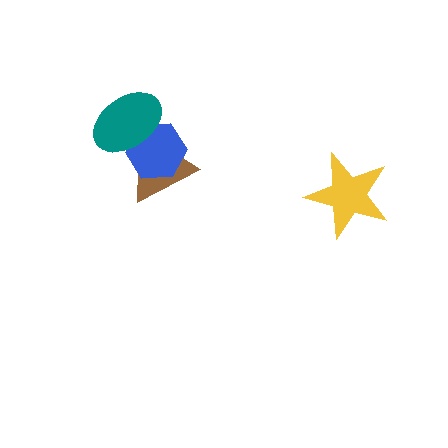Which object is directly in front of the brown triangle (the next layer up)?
The blue hexagon is directly in front of the brown triangle.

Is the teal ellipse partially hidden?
No, no other shape covers it.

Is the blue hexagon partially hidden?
Yes, it is partially covered by another shape.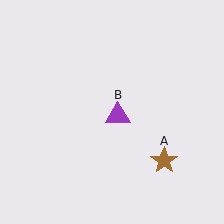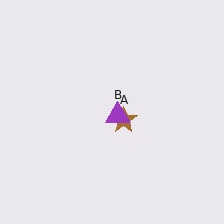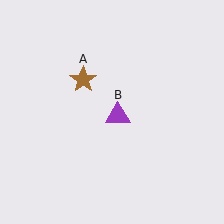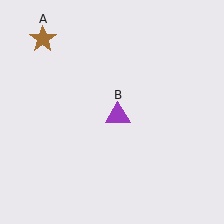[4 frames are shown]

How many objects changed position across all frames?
1 object changed position: brown star (object A).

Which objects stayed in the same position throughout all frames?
Purple triangle (object B) remained stationary.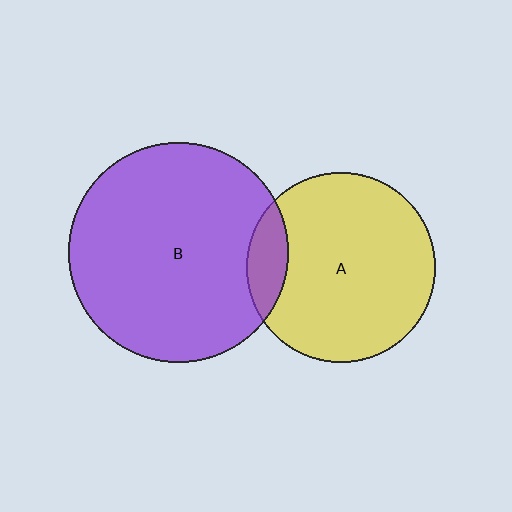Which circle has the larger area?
Circle B (purple).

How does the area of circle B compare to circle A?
Approximately 1.4 times.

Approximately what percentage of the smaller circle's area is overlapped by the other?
Approximately 10%.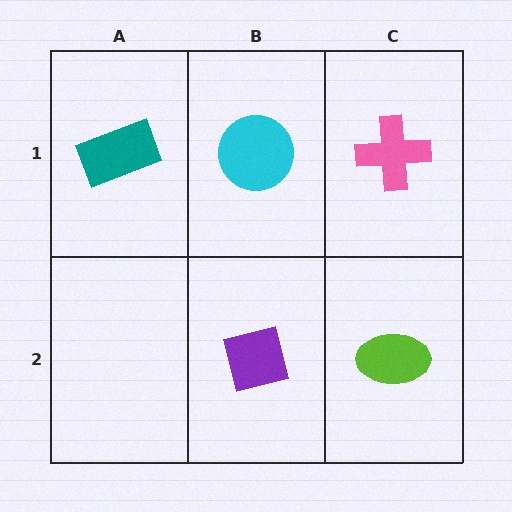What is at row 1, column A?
A teal rectangle.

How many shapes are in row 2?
2 shapes.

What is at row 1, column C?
A pink cross.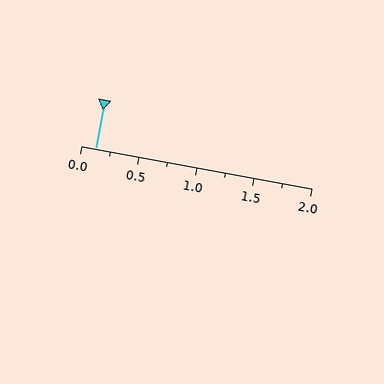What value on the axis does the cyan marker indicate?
The marker indicates approximately 0.12.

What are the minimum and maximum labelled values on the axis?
The axis runs from 0.0 to 2.0.